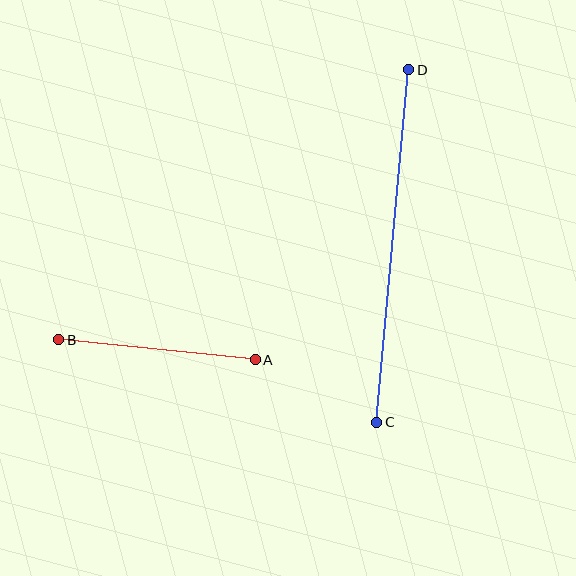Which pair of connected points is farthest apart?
Points C and D are farthest apart.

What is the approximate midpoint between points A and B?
The midpoint is at approximately (157, 350) pixels.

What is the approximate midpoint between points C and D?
The midpoint is at approximately (393, 246) pixels.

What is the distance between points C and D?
The distance is approximately 354 pixels.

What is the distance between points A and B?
The distance is approximately 197 pixels.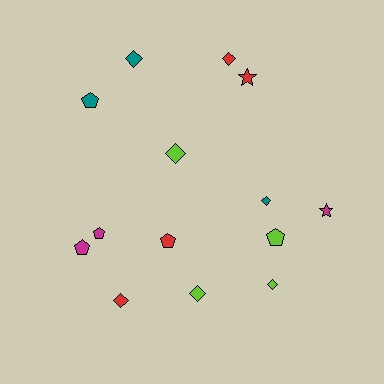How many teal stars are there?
There are no teal stars.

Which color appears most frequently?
Red, with 4 objects.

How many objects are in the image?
There are 14 objects.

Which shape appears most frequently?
Diamond, with 7 objects.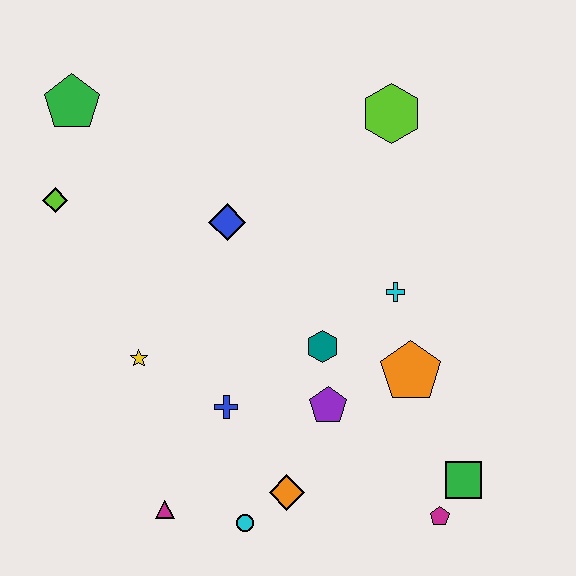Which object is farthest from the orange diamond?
The green pentagon is farthest from the orange diamond.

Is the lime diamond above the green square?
Yes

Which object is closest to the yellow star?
The blue cross is closest to the yellow star.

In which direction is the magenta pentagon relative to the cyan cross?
The magenta pentagon is below the cyan cross.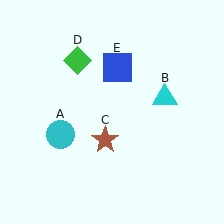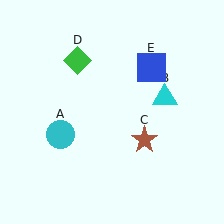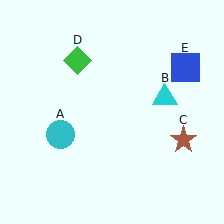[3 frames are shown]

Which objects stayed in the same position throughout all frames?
Cyan circle (object A) and cyan triangle (object B) and green diamond (object D) remained stationary.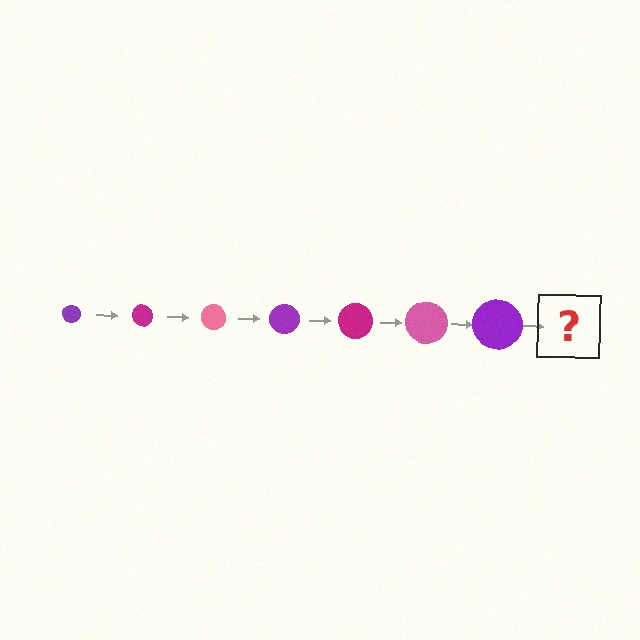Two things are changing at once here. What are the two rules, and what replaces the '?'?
The two rules are that the circle grows larger each step and the color cycles through purple, magenta, and pink. The '?' should be a magenta circle, larger than the previous one.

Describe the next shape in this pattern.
It should be a magenta circle, larger than the previous one.